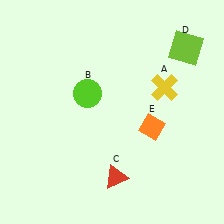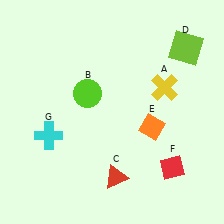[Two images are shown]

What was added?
A red diamond (F), a cyan cross (G) were added in Image 2.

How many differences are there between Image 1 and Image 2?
There are 2 differences between the two images.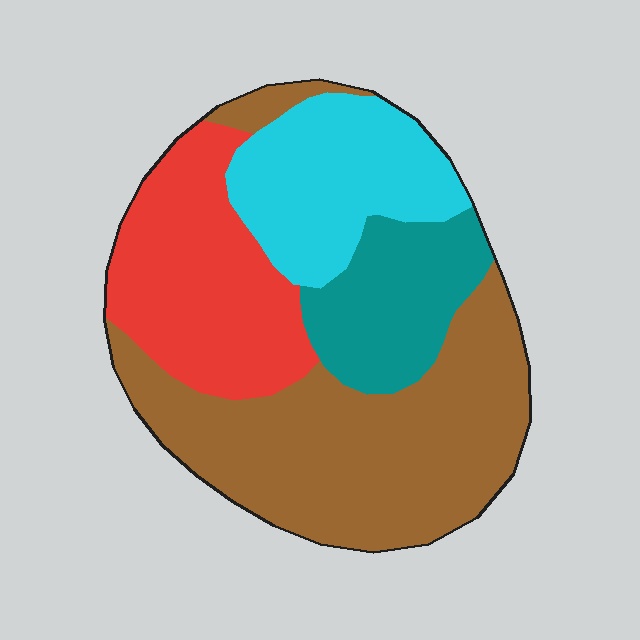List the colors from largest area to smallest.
From largest to smallest: brown, red, cyan, teal.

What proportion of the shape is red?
Red covers around 25% of the shape.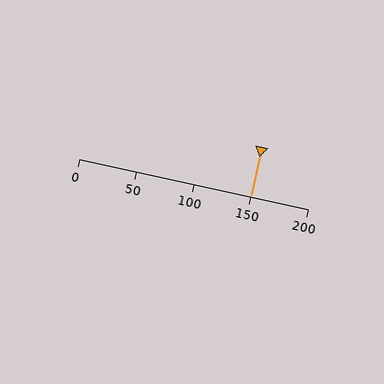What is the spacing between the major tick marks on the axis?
The major ticks are spaced 50 apart.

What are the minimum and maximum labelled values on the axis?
The axis runs from 0 to 200.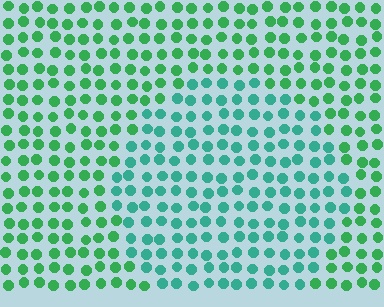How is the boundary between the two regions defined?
The boundary is defined purely by a slight shift in hue (about 33 degrees). Spacing, size, and orientation are identical on both sides.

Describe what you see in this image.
The image is filled with small green elements in a uniform arrangement. A circle-shaped region is visible where the elements are tinted to a slightly different hue, forming a subtle color boundary.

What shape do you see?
I see a circle.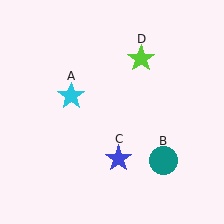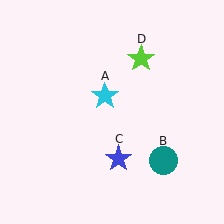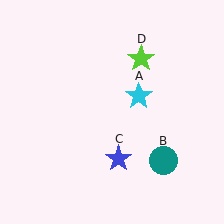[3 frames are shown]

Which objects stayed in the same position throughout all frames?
Teal circle (object B) and blue star (object C) and lime star (object D) remained stationary.